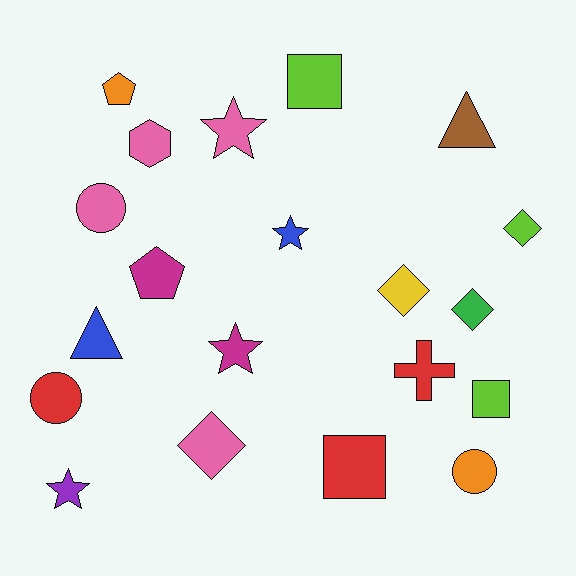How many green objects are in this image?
There is 1 green object.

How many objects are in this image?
There are 20 objects.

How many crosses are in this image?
There is 1 cross.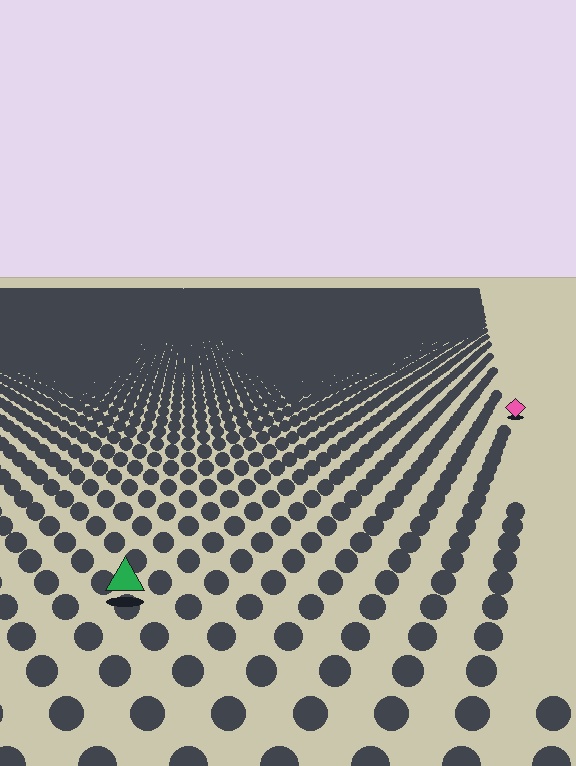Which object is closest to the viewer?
The green triangle is closest. The texture marks near it are larger and more spread out.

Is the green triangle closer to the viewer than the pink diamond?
Yes. The green triangle is closer — you can tell from the texture gradient: the ground texture is coarser near it.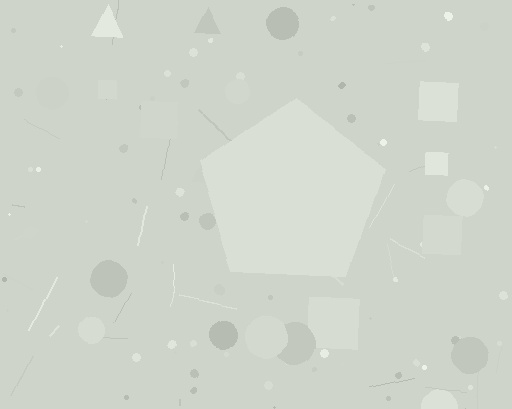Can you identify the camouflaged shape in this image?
The camouflaged shape is a pentagon.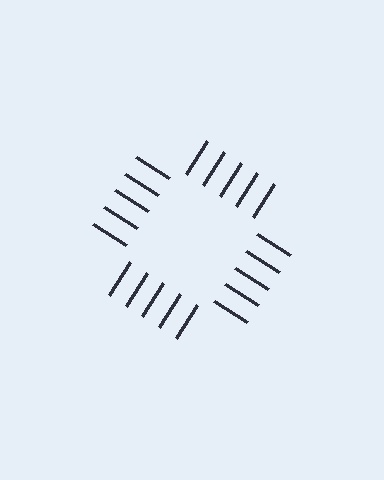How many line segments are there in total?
20 — 5 along each of the 4 edges.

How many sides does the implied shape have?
4 sides — the line-ends trace a square.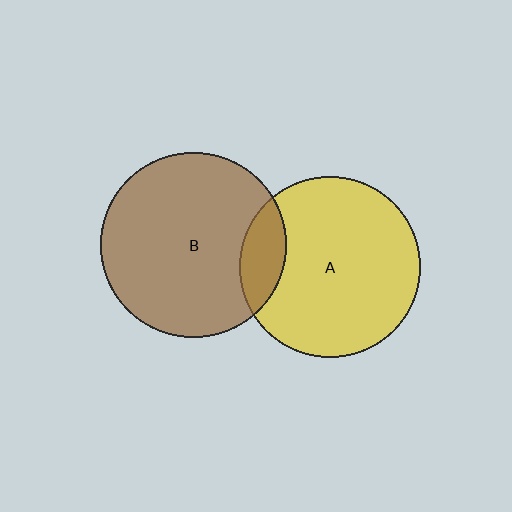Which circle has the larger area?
Circle B (brown).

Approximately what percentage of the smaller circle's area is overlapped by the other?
Approximately 15%.